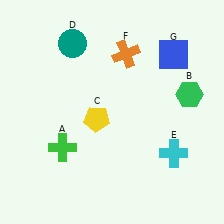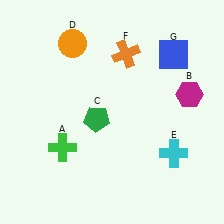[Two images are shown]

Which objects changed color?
B changed from green to magenta. C changed from yellow to green. D changed from teal to orange.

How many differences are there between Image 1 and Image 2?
There are 3 differences between the two images.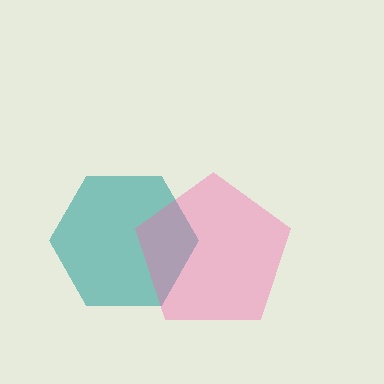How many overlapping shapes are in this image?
There are 2 overlapping shapes in the image.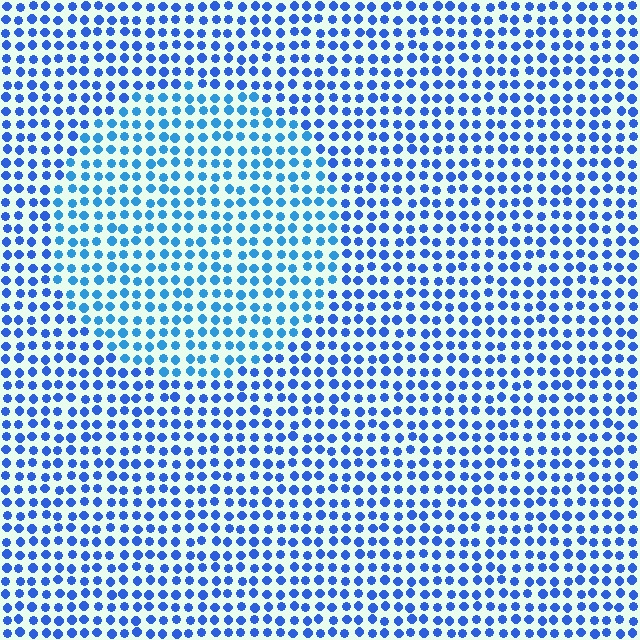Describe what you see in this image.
The image is filled with small blue elements in a uniform arrangement. A circle-shaped region is visible where the elements are tinted to a slightly different hue, forming a subtle color boundary.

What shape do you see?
I see a circle.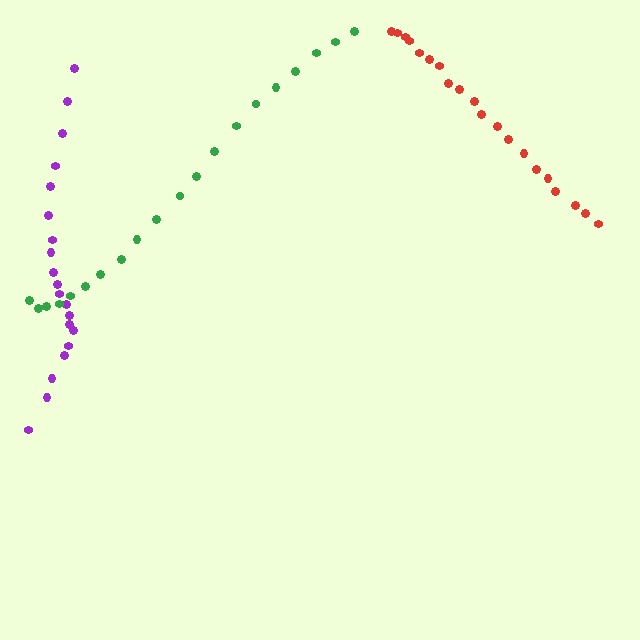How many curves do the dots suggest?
There are 3 distinct paths.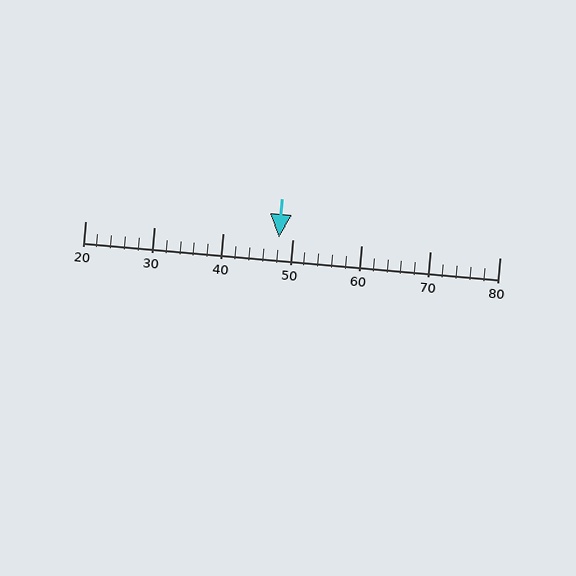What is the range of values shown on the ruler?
The ruler shows values from 20 to 80.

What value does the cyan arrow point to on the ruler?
The cyan arrow points to approximately 48.